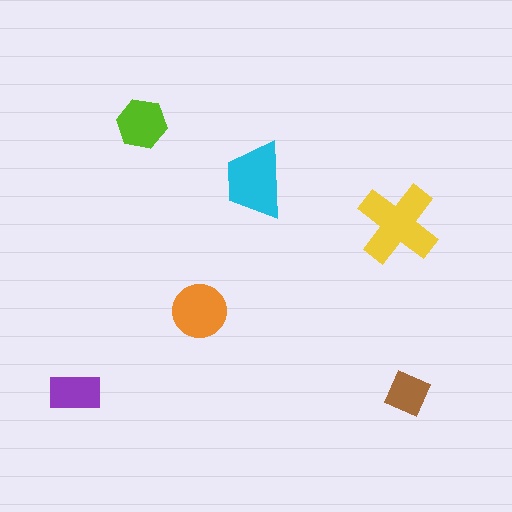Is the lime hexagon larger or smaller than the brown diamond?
Larger.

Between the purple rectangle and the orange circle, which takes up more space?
The orange circle.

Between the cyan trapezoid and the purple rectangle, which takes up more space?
The cyan trapezoid.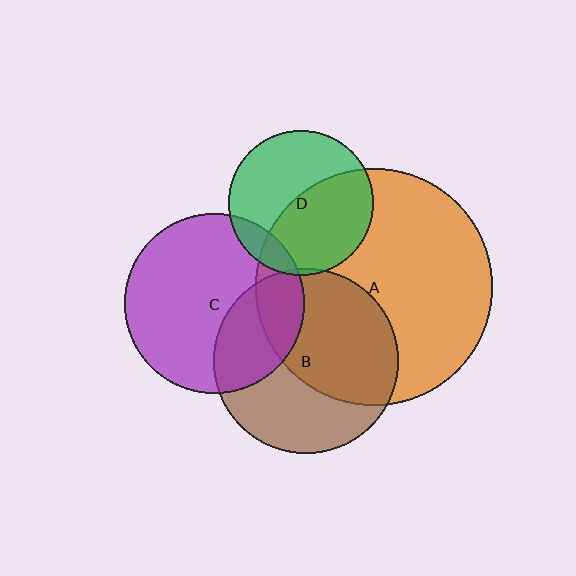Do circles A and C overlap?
Yes.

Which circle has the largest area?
Circle A (orange).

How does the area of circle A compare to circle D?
Approximately 2.7 times.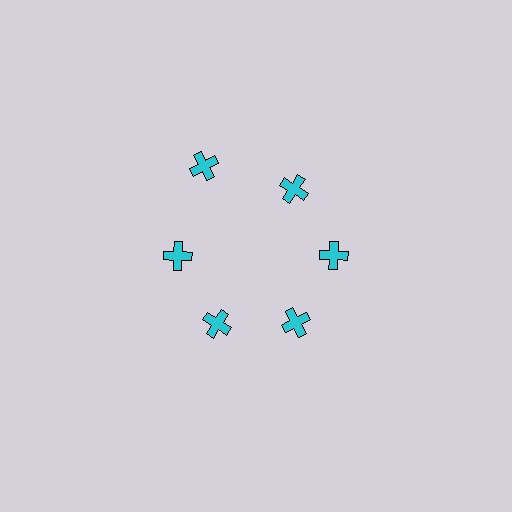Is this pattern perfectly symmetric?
No. The 6 cyan crosses are arranged in a ring, but one element near the 11 o'clock position is pushed outward from the center, breaking the 6-fold rotational symmetry.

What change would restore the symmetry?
The symmetry would be restored by moving it inward, back onto the ring so that all 6 crosses sit at equal angles and equal distance from the center.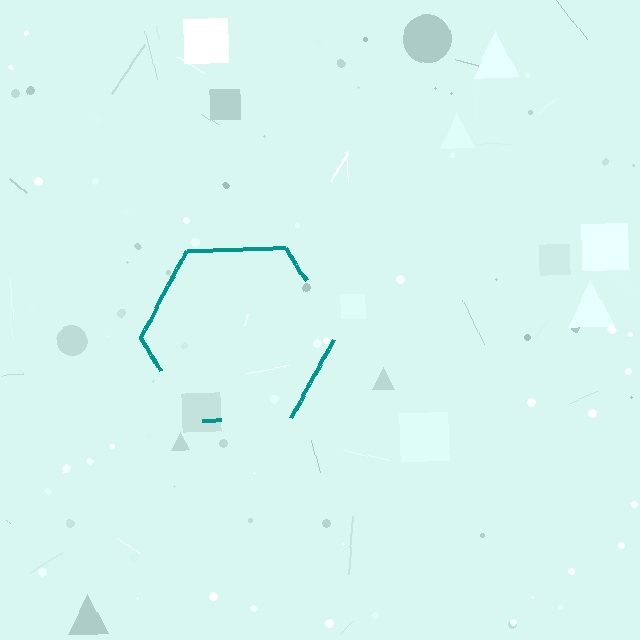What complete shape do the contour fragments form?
The contour fragments form a hexagon.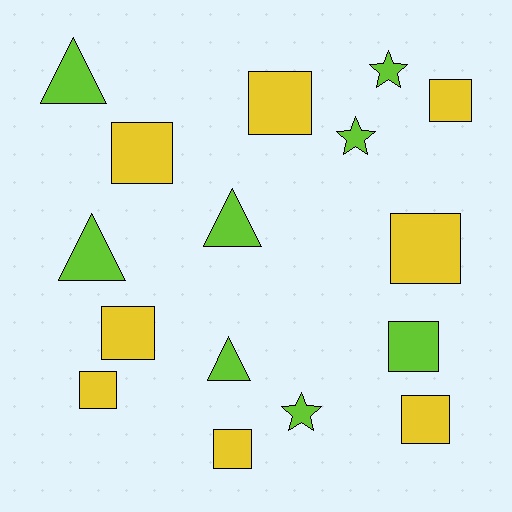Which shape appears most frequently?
Square, with 9 objects.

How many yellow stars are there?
There are no yellow stars.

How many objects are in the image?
There are 16 objects.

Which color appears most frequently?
Lime, with 8 objects.